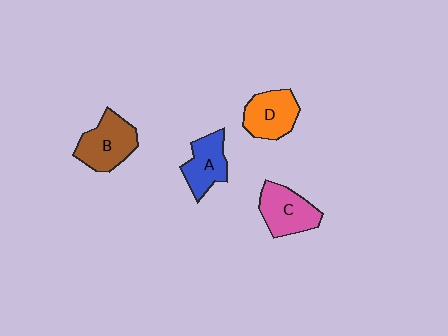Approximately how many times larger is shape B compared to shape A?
Approximately 1.3 times.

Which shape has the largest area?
Shape B (brown).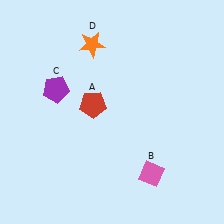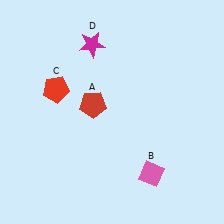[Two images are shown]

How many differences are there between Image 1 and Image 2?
There are 2 differences between the two images.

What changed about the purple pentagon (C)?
In Image 1, C is purple. In Image 2, it changed to red.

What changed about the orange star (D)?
In Image 1, D is orange. In Image 2, it changed to magenta.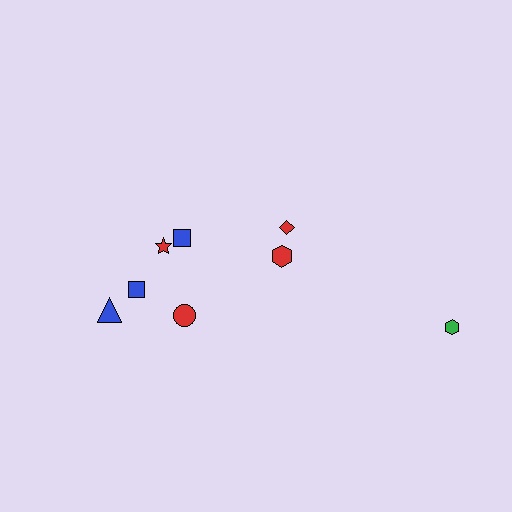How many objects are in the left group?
There are 5 objects.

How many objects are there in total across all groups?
There are 8 objects.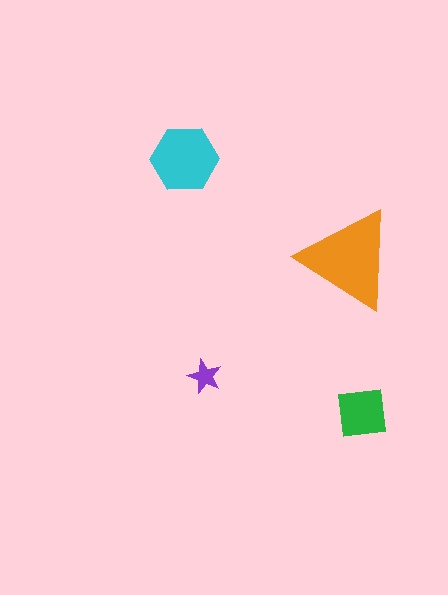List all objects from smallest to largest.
The purple star, the green square, the cyan hexagon, the orange triangle.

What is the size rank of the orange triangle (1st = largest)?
1st.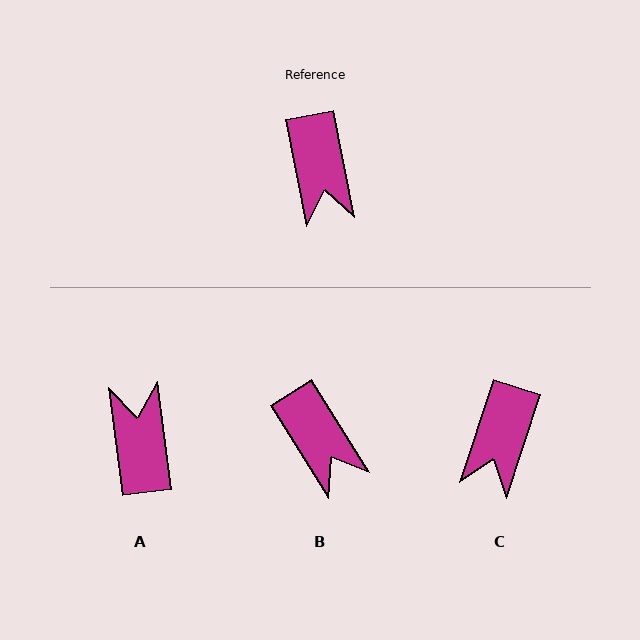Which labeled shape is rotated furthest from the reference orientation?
A, about 176 degrees away.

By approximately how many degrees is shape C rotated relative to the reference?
Approximately 29 degrees clockwise.